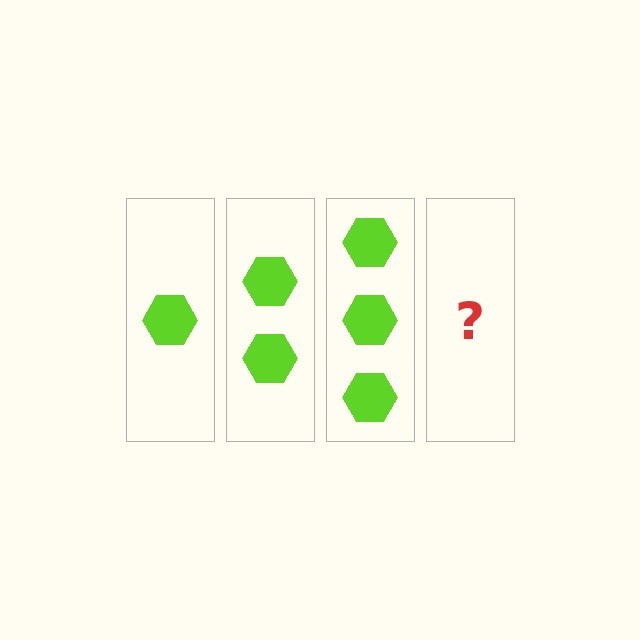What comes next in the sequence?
The next element should be 4 hexagons.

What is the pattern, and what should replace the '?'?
The pattern is that each step adds one more hexagon. The '?' should be 4 hexagons.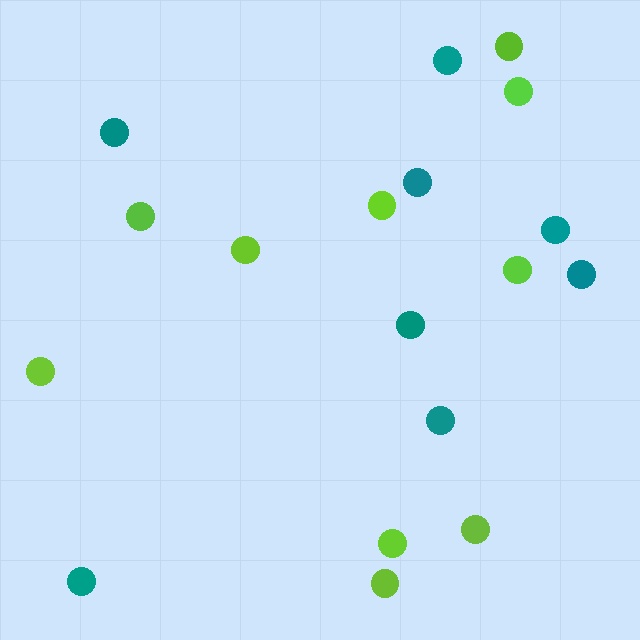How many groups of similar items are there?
There are 2 groups: one group of teal circles (8) and one group of lime circles (10).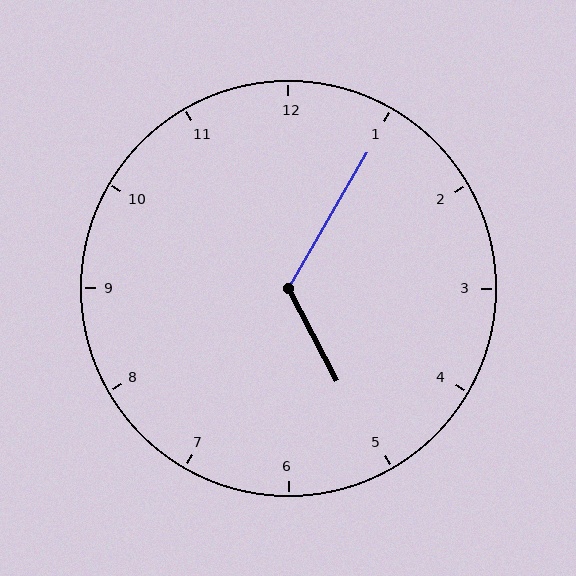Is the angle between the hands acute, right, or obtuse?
It is obtuse.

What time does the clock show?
5:05.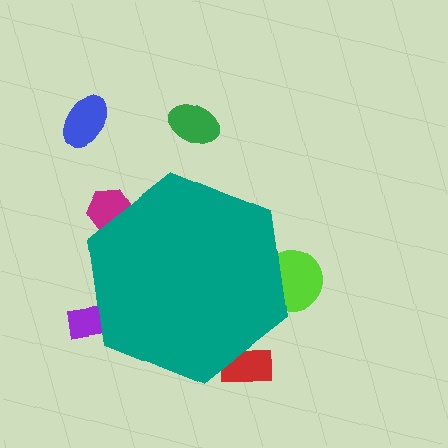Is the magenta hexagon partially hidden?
Yes, the magenta hexagon is partially hidden behind the teal hexagon.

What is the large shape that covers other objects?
A teal hexagon.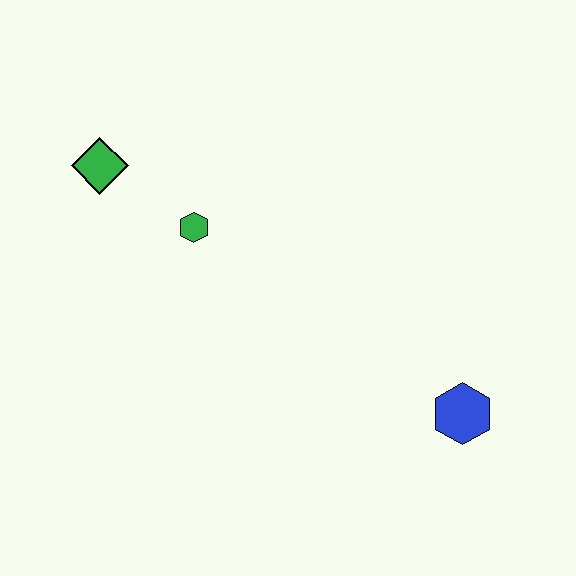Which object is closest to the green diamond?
The green hexagon is closest to the green diamond.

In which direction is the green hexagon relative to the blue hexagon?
The green hexagon is to the left of the blue hexagon.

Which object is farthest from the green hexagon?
The blue hexagon is farthest from the green hexagon.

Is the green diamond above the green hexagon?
Yes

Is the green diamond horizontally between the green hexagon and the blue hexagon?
No